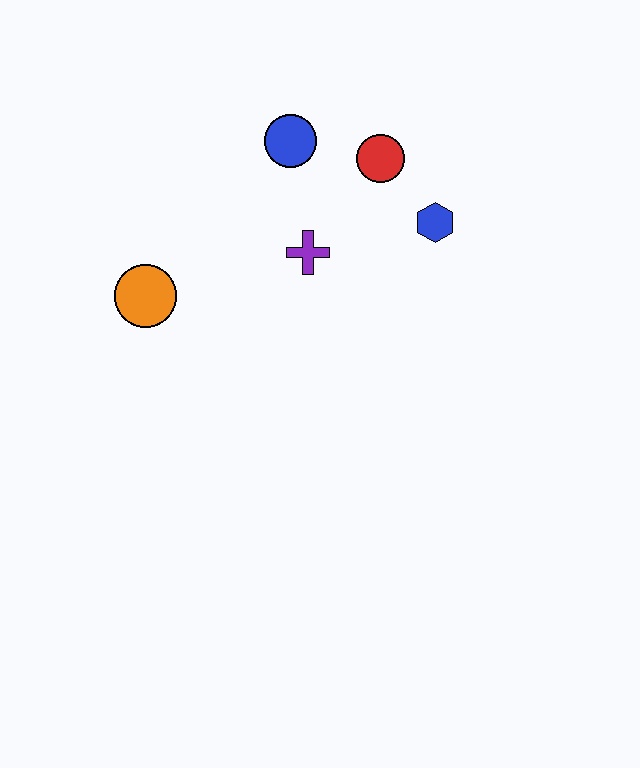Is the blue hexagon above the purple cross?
Yes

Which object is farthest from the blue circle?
The orange circle is farthest from the blue circle.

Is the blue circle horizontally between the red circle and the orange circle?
Yes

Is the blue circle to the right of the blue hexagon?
No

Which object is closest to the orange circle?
The purple cross is closest to the orange circle.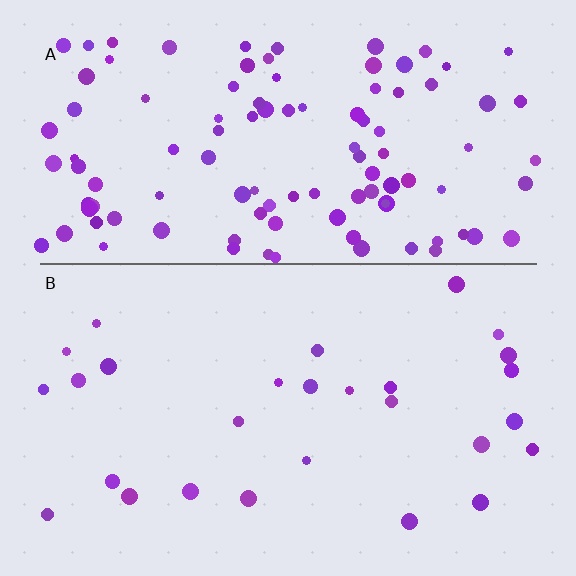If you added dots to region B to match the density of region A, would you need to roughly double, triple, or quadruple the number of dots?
Approximately quadruple.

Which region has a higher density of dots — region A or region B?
A (the top).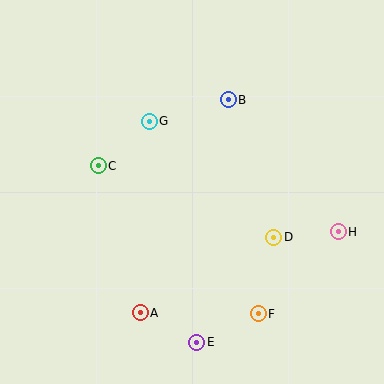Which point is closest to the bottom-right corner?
Point F is closest to the bottom-right corner.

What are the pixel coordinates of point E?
Point E is at (197, 342).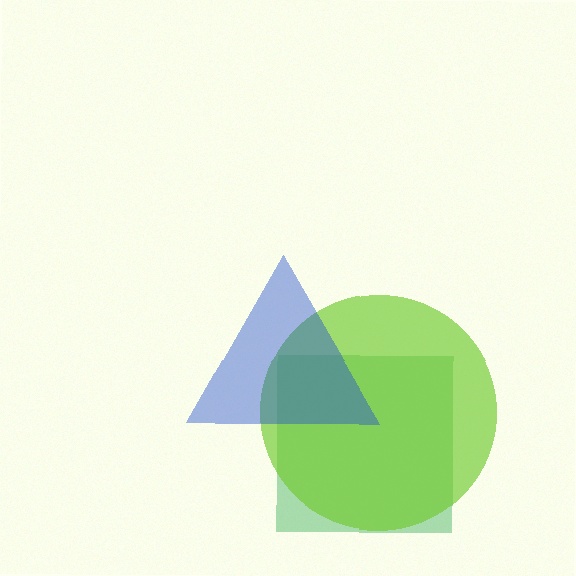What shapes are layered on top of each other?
The layered shapes are: a green square, a lime circle, a blue triangle.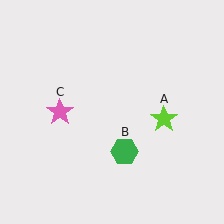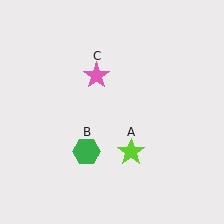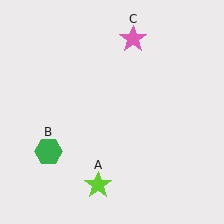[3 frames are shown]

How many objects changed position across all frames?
3 objects changed position: lime star (object A), green hexagon (object B), pink star (object C).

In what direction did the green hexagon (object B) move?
The green hexagon (object B) moved left.